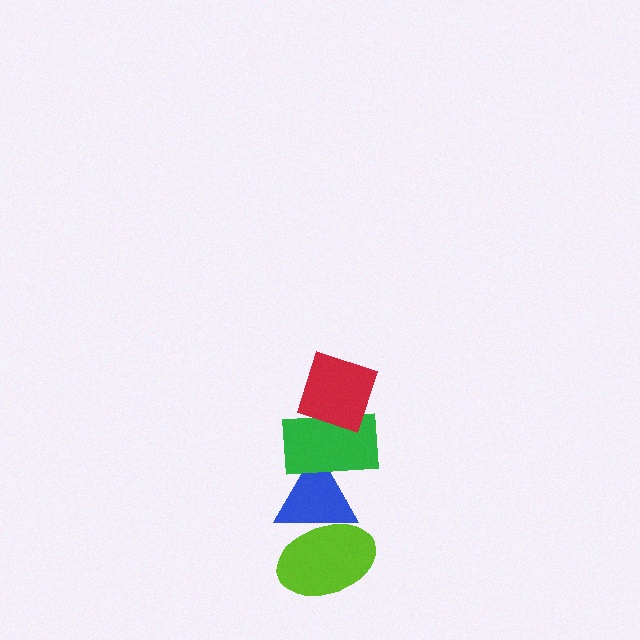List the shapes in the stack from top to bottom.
From top to bottom: the red diamond, the green rectangle, the blue triangle, the lime ellipse.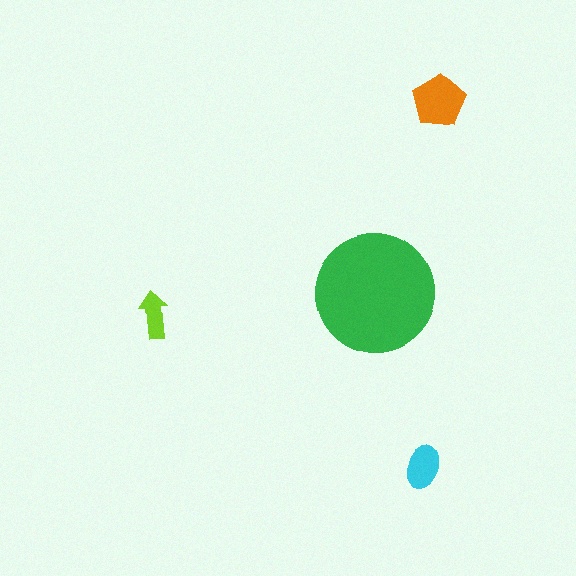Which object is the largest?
The green circle.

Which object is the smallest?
The lime arrow.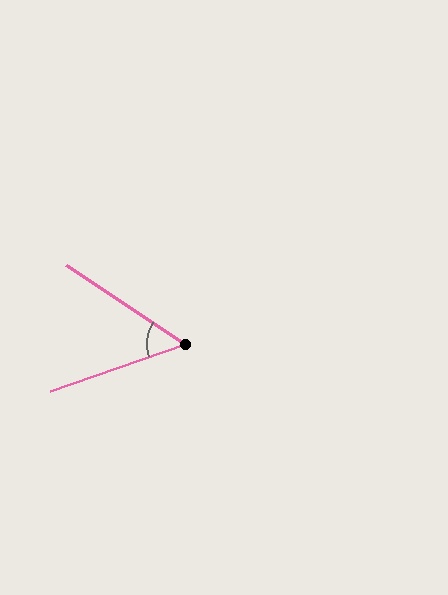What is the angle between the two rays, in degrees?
Approximately 53 degrees.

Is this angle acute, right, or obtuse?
It is acute.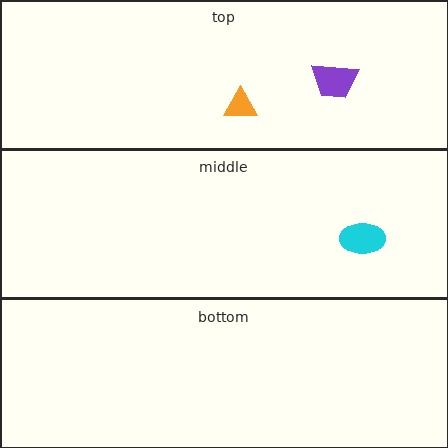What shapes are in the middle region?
The cyan ellipse.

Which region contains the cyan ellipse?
The middle region.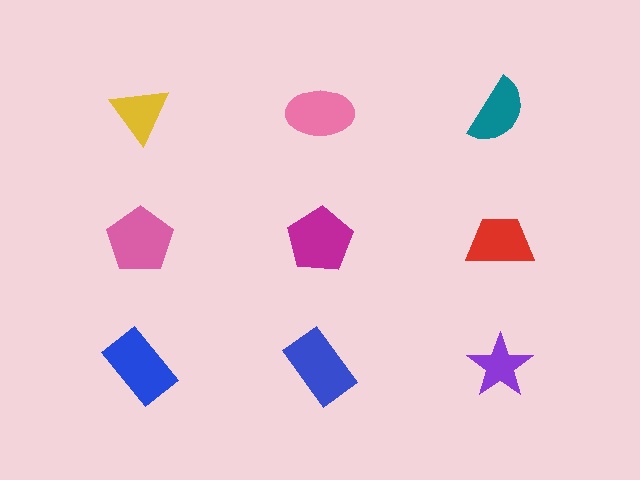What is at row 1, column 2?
A pink ellipse.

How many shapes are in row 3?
3 shapes.